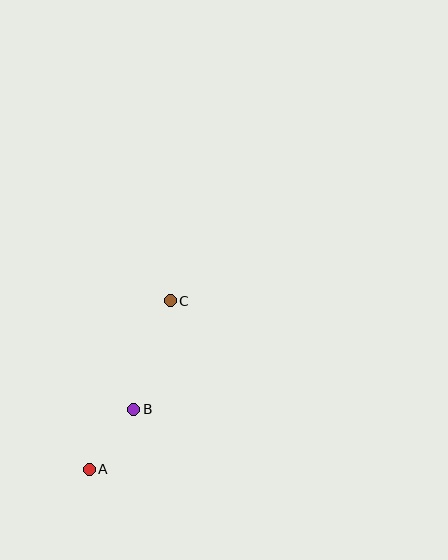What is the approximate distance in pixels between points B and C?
The distance between B and C is approximately 115 pixels.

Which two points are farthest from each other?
Points A and C are farthest from each other.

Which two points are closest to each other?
Points A and B are closest to each other.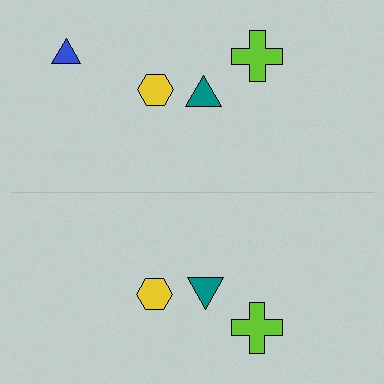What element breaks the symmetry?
A blue triangle is missing from the bottom side.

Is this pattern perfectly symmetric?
No, the pattern is not perfectly symmetric. A blue triangle is missing from the bottom side.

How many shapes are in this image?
There are 7 shapes in this image.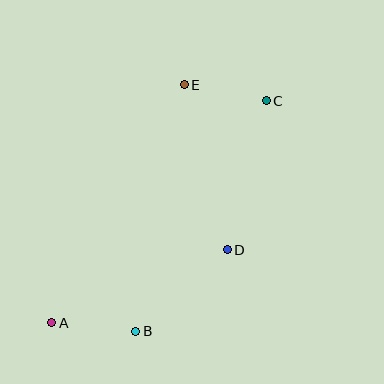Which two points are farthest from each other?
Points A and C are farthest from each other.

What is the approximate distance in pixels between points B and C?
The distance between B and C is approximately 265 pixels.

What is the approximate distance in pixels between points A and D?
The distance between A and D is approximately 190 pixels.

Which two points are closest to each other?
Points C and E are closest to each other.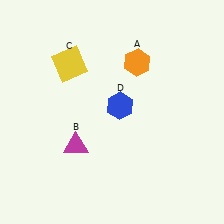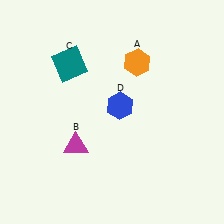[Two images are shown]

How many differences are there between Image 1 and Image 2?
There is 1 difference between the two images.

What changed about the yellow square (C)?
In Image 1, C is yellow. In Image 2, it changed to teal.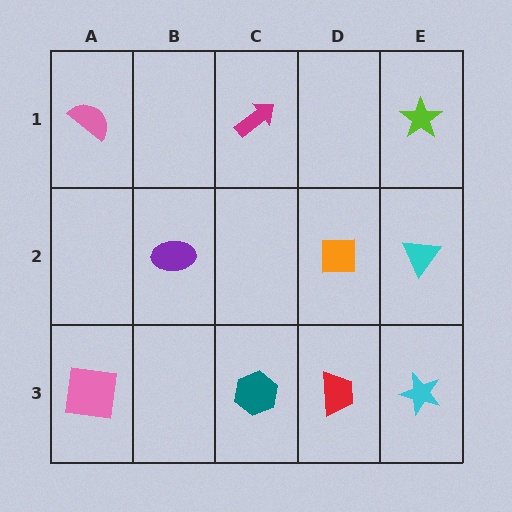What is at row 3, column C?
A teal hexagon.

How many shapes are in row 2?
3 shapes.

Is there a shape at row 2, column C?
No, that cell is empty.